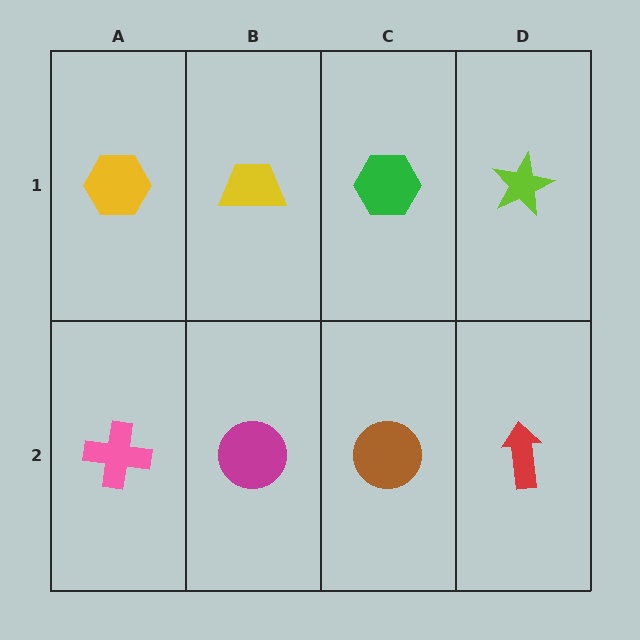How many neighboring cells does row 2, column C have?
3.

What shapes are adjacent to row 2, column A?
A yellow hexagon (row 1, column A), a magenta circle (row 2, column B).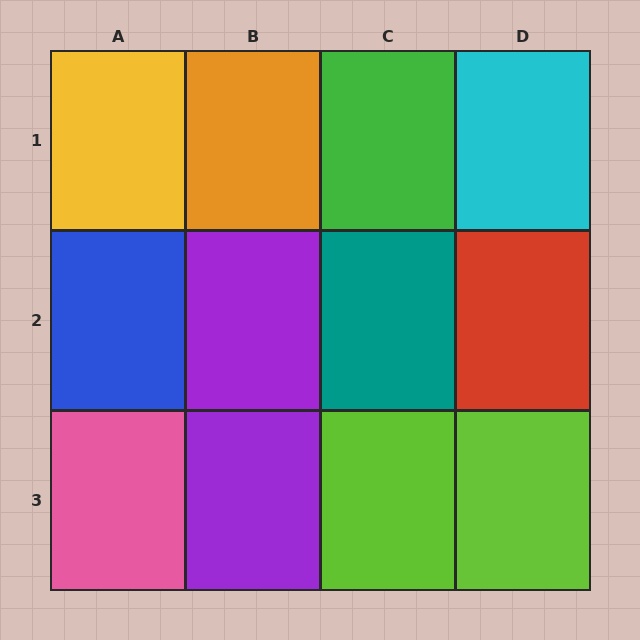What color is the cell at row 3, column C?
Lime.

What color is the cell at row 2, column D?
Red.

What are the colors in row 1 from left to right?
Yellow, orange, green, cyan.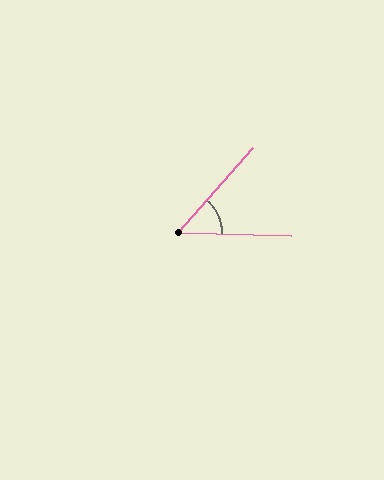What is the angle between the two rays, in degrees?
Approximately 50 degrees.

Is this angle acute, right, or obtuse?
It is acute.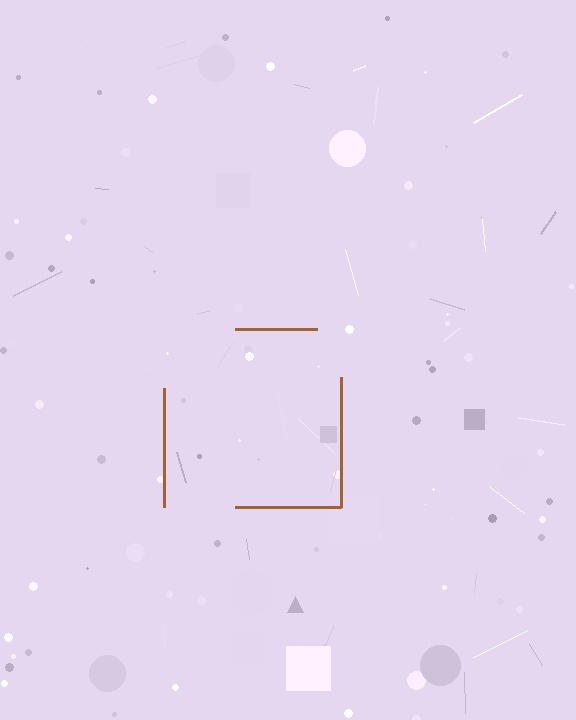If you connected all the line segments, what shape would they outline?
They would outline a square.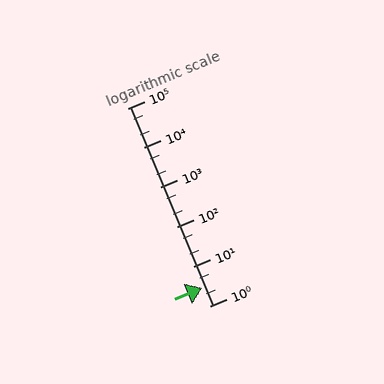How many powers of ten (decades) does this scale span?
The scale spans 5 decades, from 1 to 100000.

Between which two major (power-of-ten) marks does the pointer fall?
The pointer is between 1 and 10.